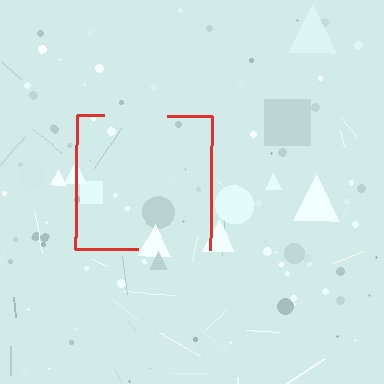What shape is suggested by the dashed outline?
The dashed outline suggests a square.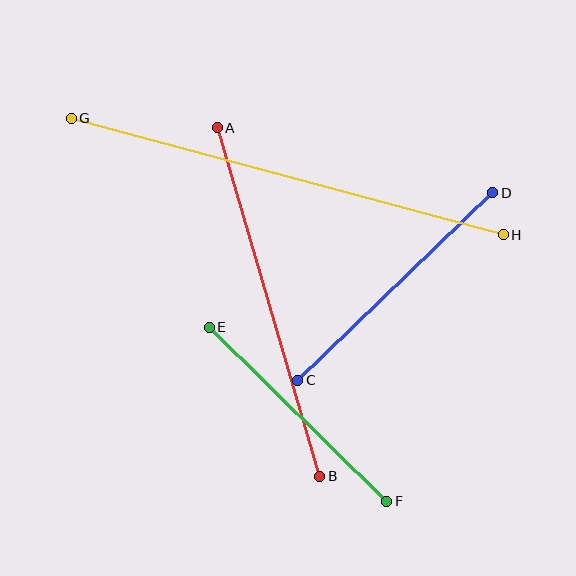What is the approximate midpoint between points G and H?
The midpoint is at approximately (287, 176) pixels.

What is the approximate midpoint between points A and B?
The midpoint is at approximately (268, 302) pixels.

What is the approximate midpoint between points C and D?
The midpoint is at approximately (395, 287) pixels.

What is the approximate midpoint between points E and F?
The midpoint is at approximately (298, 414) pixels.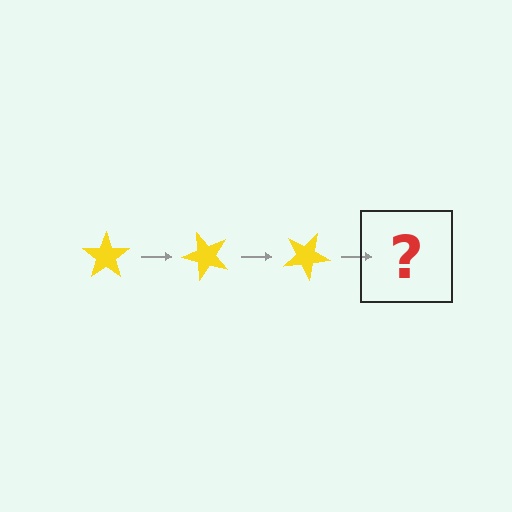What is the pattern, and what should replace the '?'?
The pattern is that the star rotates 50 degrees each step. The '?' should be a yellow star rotated 150 degrees.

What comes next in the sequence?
The next element should be a yellow star rotated 150 degrees.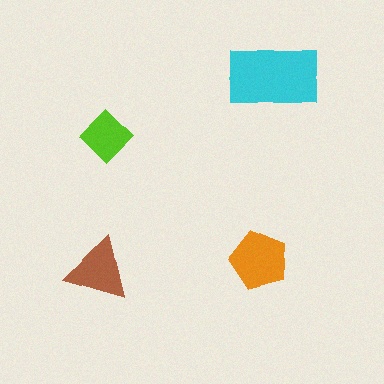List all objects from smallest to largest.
The lime diamond, the brown triangle, the orange pentagon, the cyan rectangle.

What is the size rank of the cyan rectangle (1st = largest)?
1st.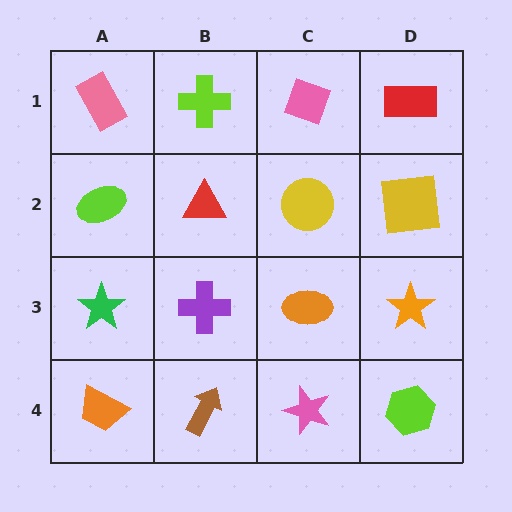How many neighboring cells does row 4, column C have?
3.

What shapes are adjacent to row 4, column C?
An orange ellipse (row 3, column C), a brown arrow (row 4, column B), a lime hexagon (row 4, column D).